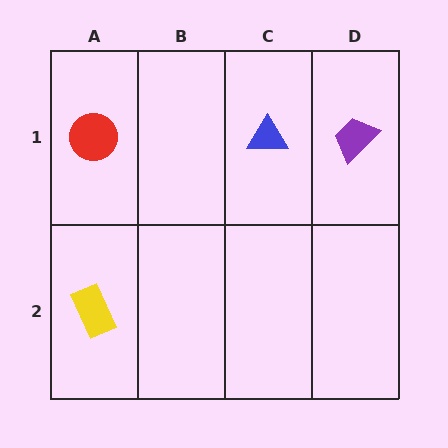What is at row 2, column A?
A yellow rectangle.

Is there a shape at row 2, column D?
No, that cell is empty.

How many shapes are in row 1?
3 shapes.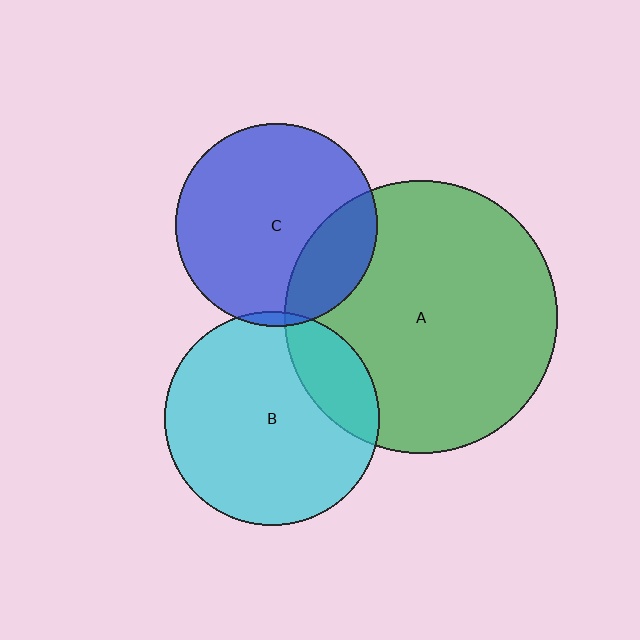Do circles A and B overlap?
Yes.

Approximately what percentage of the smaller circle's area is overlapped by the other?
Approximately 20%.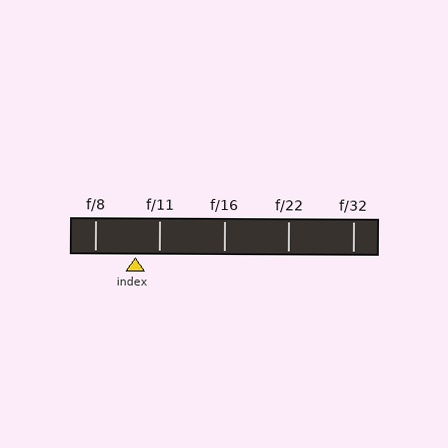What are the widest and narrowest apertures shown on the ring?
The widest aperture shown is f/8 and the narrowest is f/32.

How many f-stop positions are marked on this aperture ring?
There are 5 f-stop positions marked.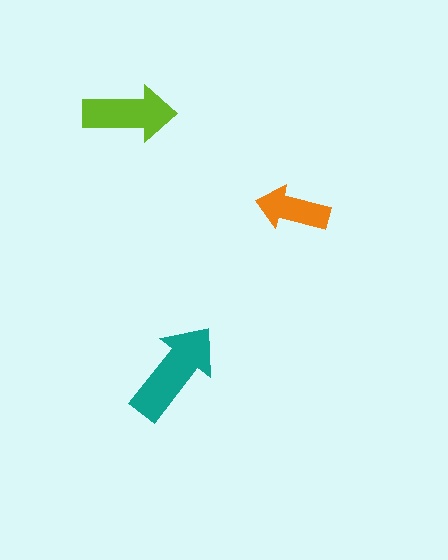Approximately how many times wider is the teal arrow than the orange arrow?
About 1.5 times wider.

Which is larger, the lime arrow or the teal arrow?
The teal one.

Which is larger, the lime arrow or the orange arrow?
The lime one.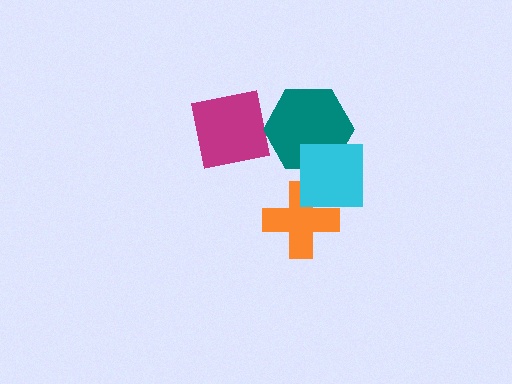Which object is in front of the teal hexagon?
The cyan square is in front of the teal hexagon.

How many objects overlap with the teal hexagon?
2 objects overlap with the teal hexagon.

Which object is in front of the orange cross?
The cyan square is in front of the orange cross.